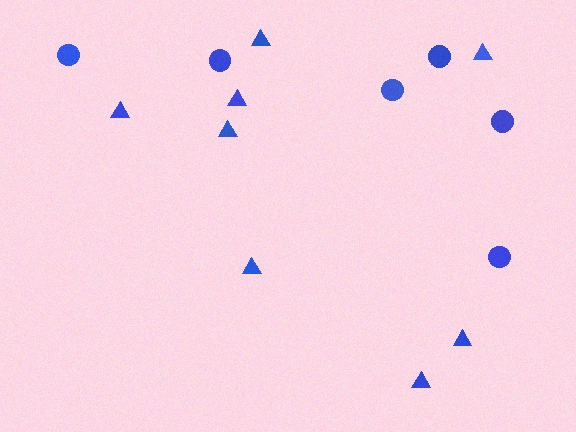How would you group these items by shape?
There are 2 groups: one group of circles (6) and one group of triangles (8).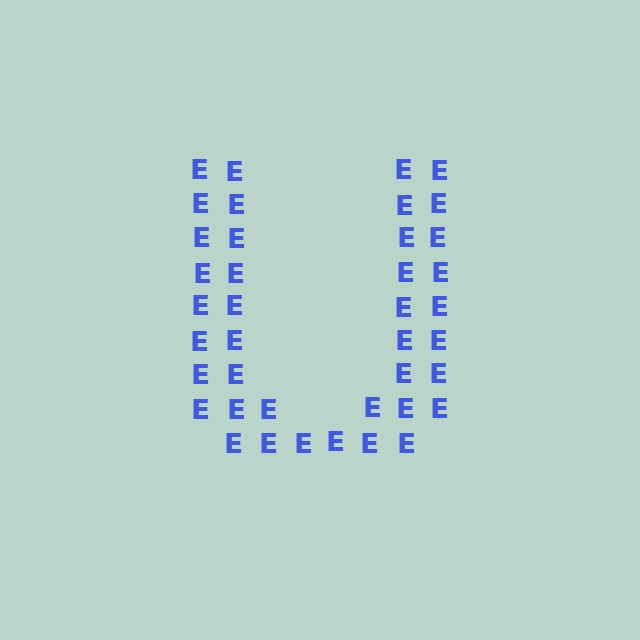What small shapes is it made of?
It is made of small letter E's.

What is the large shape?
The large shape is the letter U.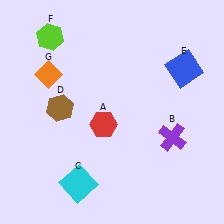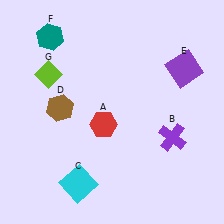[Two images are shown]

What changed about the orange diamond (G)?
In Image 1, G is orange. In Image 2, it changed to lime.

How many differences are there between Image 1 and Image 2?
There are 3 differences between the two images.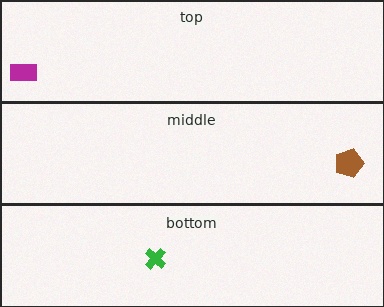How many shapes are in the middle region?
1.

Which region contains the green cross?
The bottom region.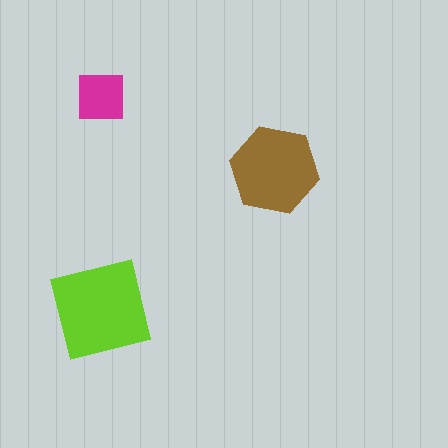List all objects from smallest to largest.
The magenta square, the brown hexagon, the lime square.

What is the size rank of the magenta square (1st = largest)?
3rd.